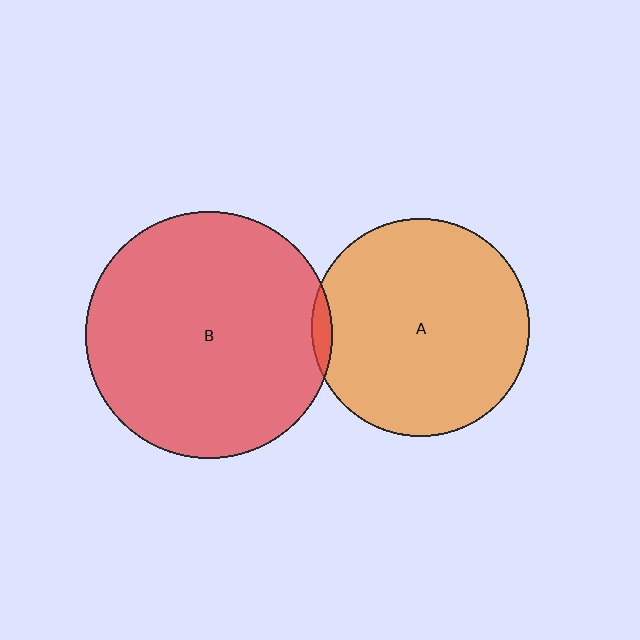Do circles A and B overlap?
Yes.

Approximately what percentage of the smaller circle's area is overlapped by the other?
Approximately 5%.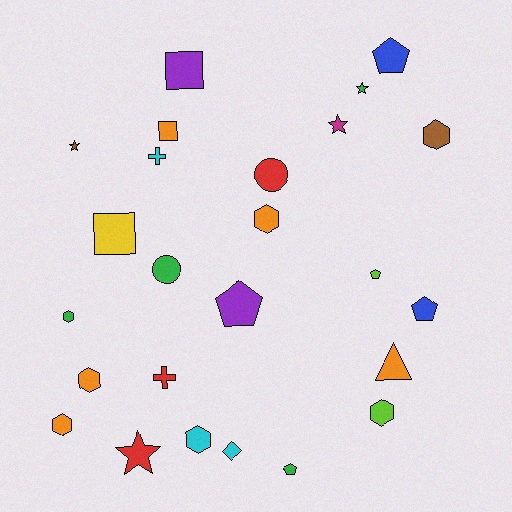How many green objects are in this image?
There are 4 green objects.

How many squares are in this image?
There are 3 squares.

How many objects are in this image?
There are 25 objects.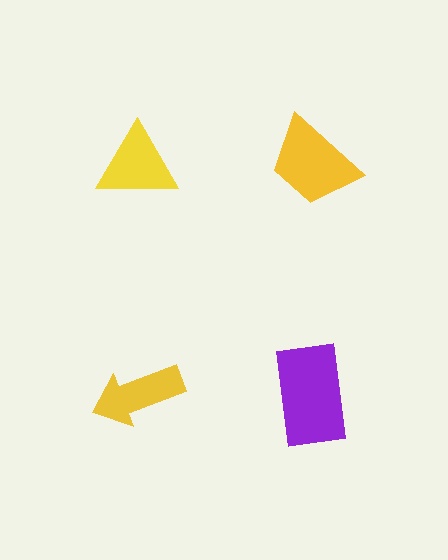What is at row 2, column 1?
A yellow arrow.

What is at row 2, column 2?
A purple rectangle.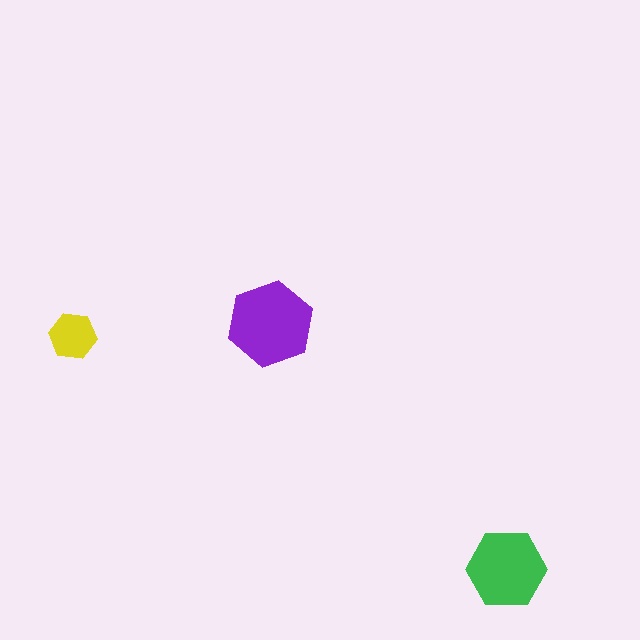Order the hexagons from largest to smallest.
the purple one, the green one, the yellow one.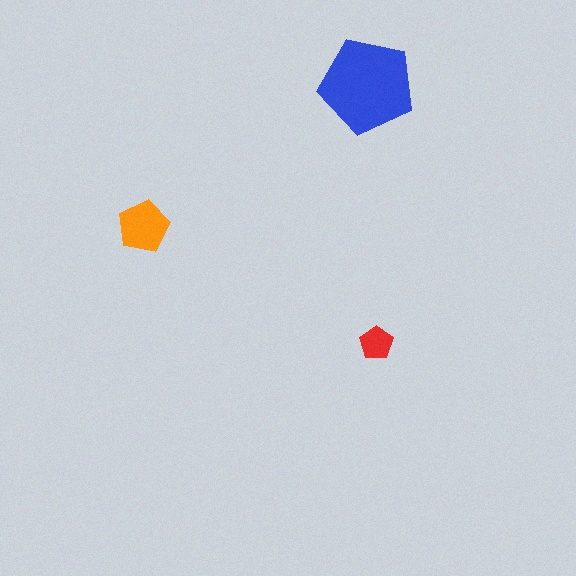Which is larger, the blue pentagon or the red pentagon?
The blue one.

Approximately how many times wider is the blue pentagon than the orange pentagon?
About 2 times wider.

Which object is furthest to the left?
The orange pentagon is leftmost.